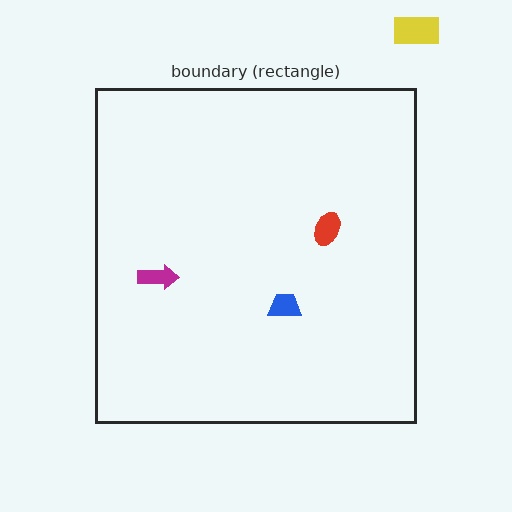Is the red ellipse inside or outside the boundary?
Inside.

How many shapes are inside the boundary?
3 inside, 1 outside.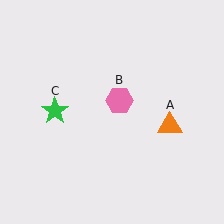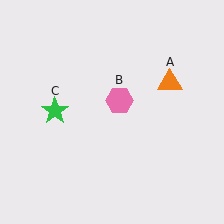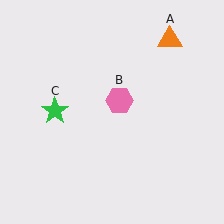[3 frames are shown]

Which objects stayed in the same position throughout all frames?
Pink hexagon (object B) and green star (object C) remained stationary.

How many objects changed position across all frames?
1 object changed position: orange triangle (object A).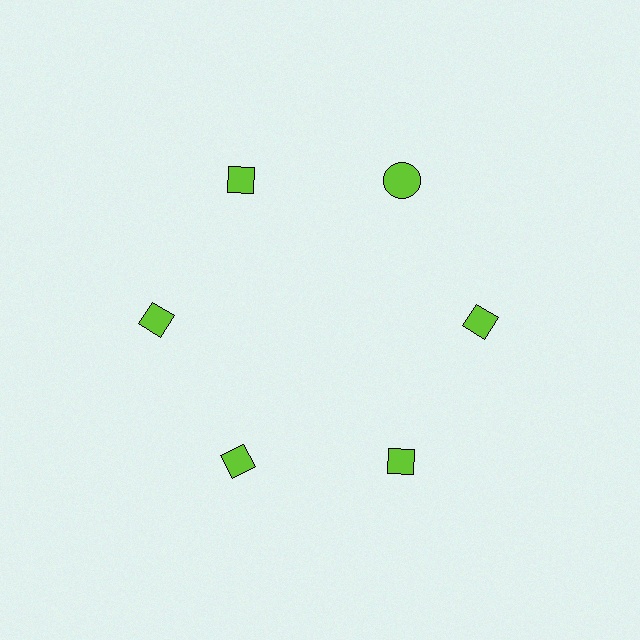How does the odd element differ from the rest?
It has a different shape: circle instead of diamond.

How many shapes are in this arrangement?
There are 6 shapes arranged in a ring pattern.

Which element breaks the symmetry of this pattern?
The lime circle at roughly the 1 o'clock position breaks the symmetry. All other shapes are lime diamonds.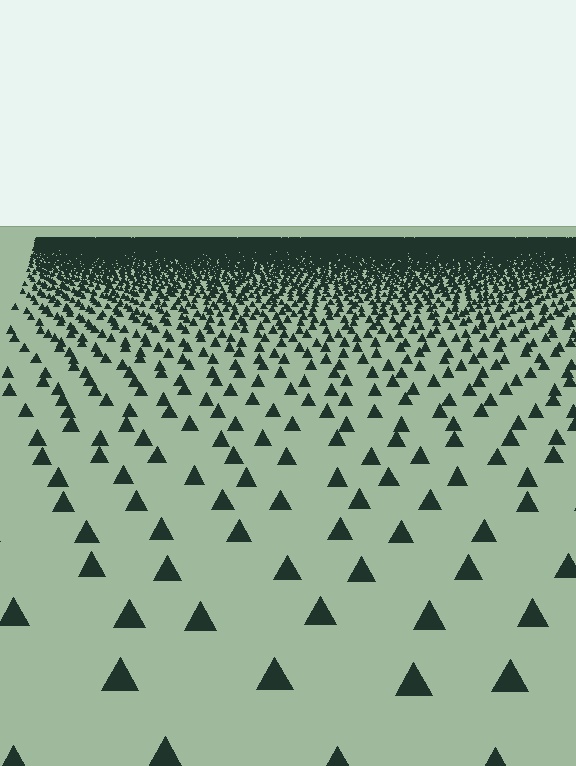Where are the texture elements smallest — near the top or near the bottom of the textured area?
Near the top.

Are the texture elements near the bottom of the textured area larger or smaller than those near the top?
Larger. Near the bottom, elements are closer to the viewer and appear at a bigger on-screen size.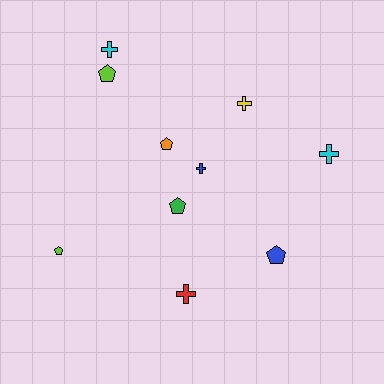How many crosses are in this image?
There are 5 crosses.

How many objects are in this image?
There are 10 objects.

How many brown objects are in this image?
There are no brown objects.